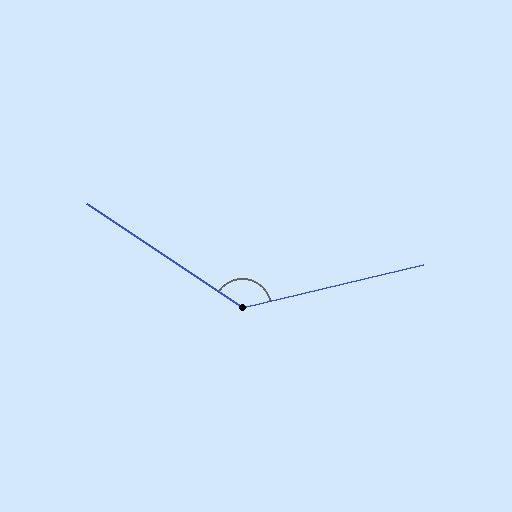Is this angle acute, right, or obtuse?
It is obtuse.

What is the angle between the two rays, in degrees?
Approximately 133 degrees.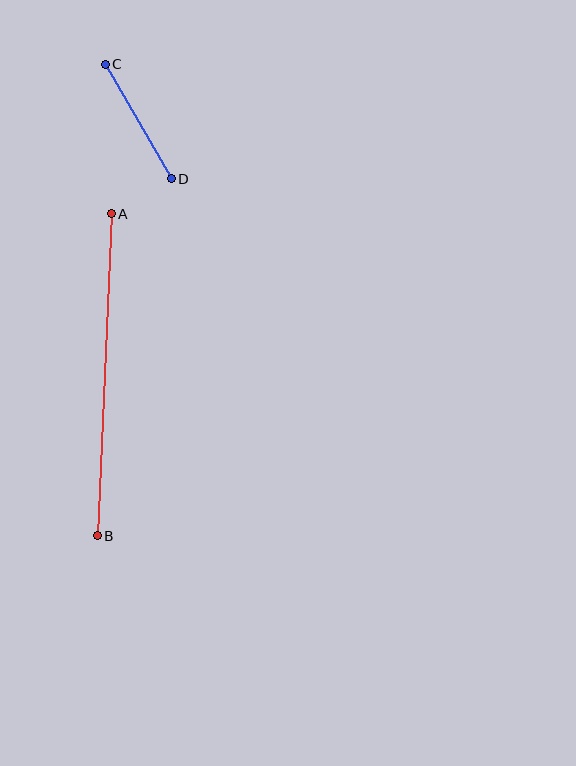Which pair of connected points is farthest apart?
Points A and B are farthest apart.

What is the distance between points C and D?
The distance is approximately 132 pixels.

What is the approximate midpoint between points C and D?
The midpoint is at approximately (138, 121) pixels.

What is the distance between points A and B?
The distance is approximately 322 pixels.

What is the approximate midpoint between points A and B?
The midpoint is at approximately (104, 375) pixels.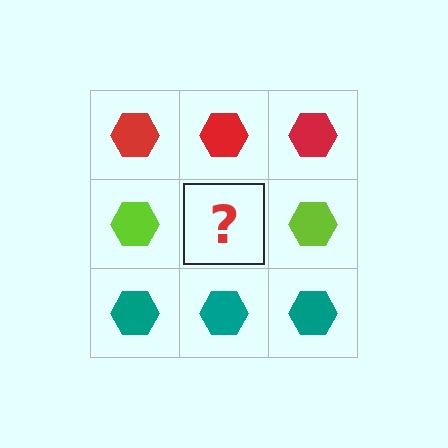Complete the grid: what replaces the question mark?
The question mark should be replaced with a lime hexagon.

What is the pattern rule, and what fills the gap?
The rule is that each row has a consistent color. The gap should be filled with a lime hexagon.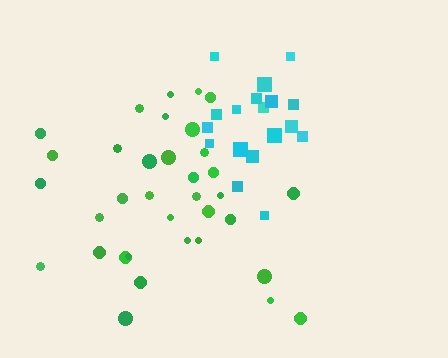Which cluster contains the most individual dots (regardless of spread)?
Green (35).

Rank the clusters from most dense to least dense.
cyan, green.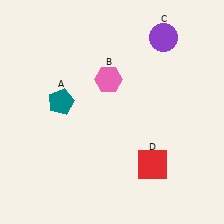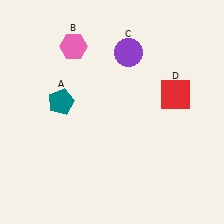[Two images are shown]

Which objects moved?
The objects that moved are: the pink hexagon (B), the purple circle (C), the red square (D).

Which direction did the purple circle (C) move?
The purple circle (C) moved left.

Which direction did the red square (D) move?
The red square (D) moved up.